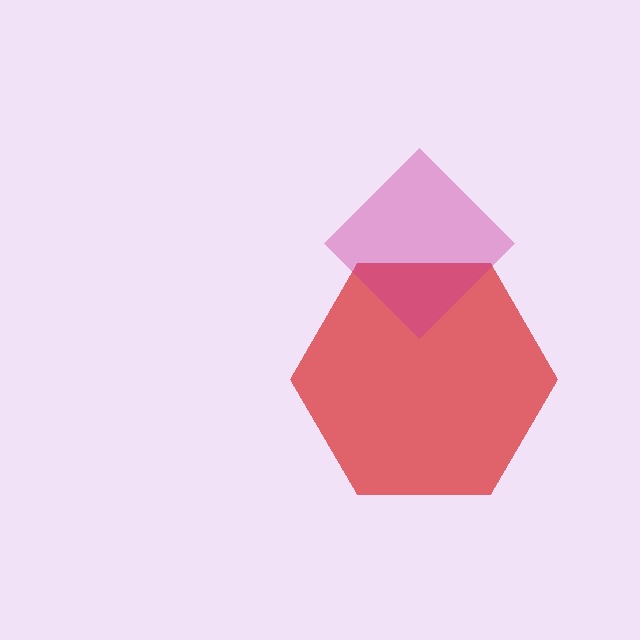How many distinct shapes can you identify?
There are 2 distinct shapes: a red hexagon, a magenta diamond.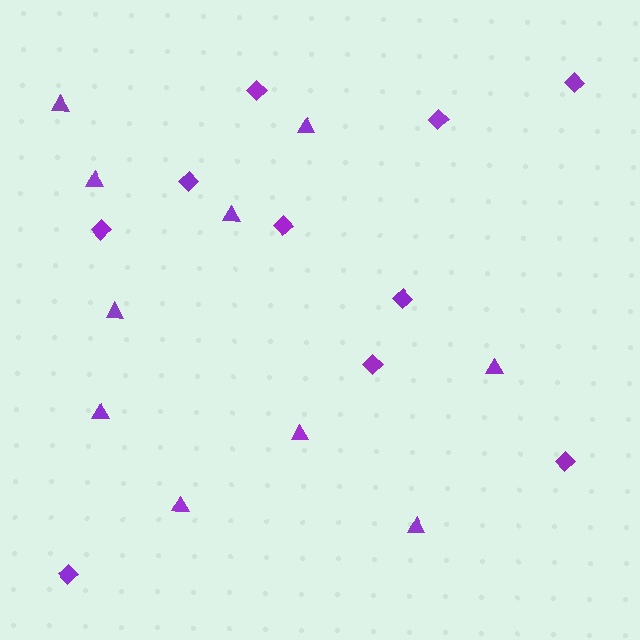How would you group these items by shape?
There are 2 groups: one group of triangles (10) and one group of diamonds (10).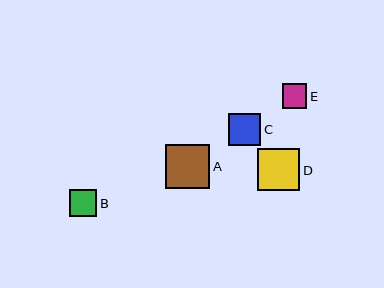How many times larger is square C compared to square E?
Square C is approximately 1.3 times the size of square E.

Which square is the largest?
Square A is the largest with a size of approximately 44 pixels.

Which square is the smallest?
Square E is the smallest with a size of approximately 25 pixels.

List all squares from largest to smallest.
From largest to smallest: A, D, C, B, E.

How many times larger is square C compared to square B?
Square C is approximately 1.2 times the size of square B.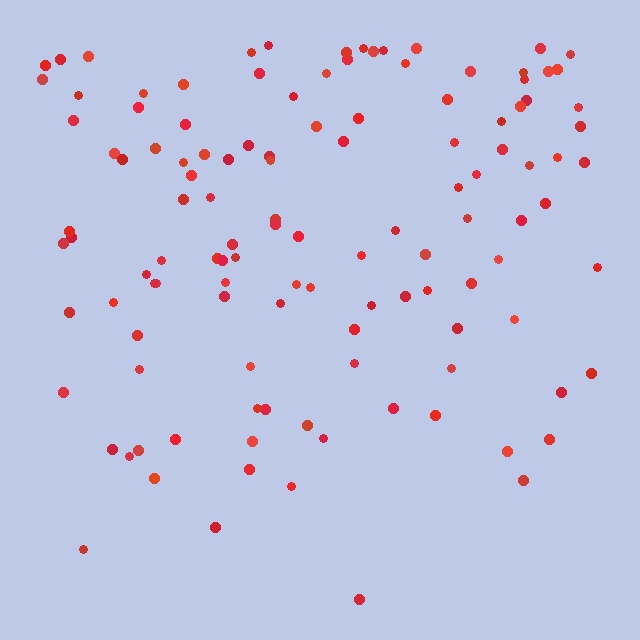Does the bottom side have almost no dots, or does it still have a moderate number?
Still a moderate number, just noticeably fewer than the top.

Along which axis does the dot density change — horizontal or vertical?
Vertical.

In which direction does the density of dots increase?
From bottom to top, with the top side densest.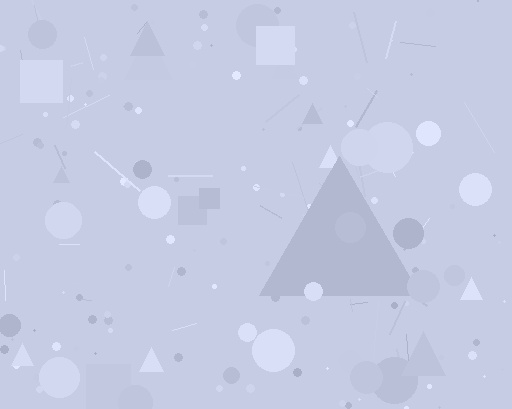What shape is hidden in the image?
A triangle is hidden in the image.